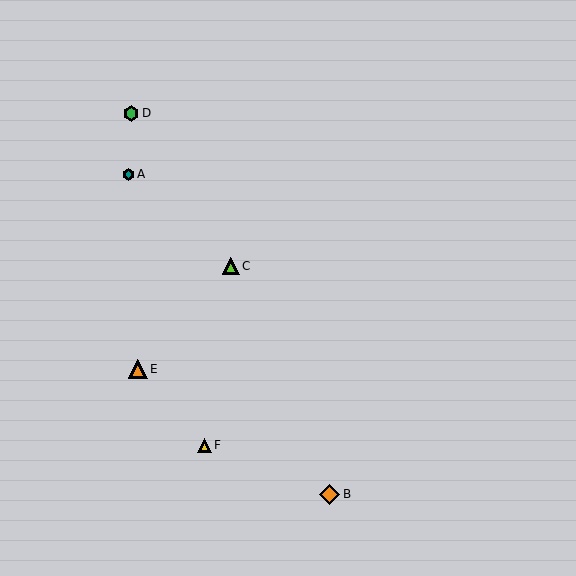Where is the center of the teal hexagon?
The center of the teal hexagon is at (128, 174).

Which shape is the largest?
The orange diamond (labeled B) is the largest.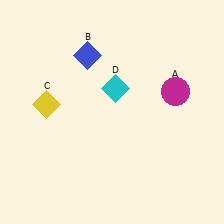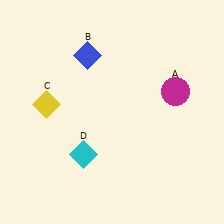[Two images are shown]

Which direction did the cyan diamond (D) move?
The cyan diamond (D) moved down.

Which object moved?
The cyan diamond (D) moved down.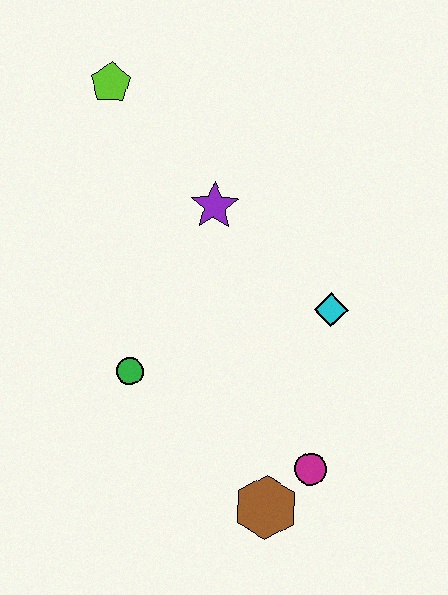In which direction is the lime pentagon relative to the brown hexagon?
The lime pentagon is above the brown hexagon.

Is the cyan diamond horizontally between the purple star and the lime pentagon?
No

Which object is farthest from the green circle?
The lime pentagon is farthest from the green circle.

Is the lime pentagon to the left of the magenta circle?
Yes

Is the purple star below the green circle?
No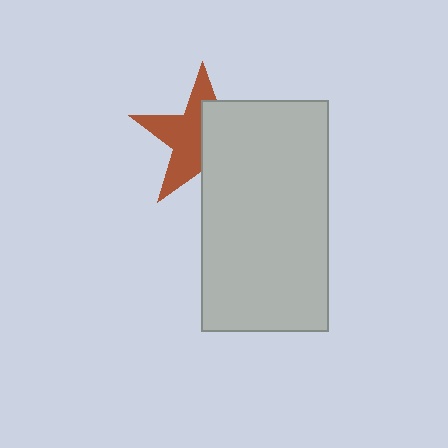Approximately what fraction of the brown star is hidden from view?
Roughly 48% of the brown star is hidden behind the light gray rectangle.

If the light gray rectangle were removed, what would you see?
You would see the complete brown star.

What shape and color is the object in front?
The object in front is a light gray rectangle.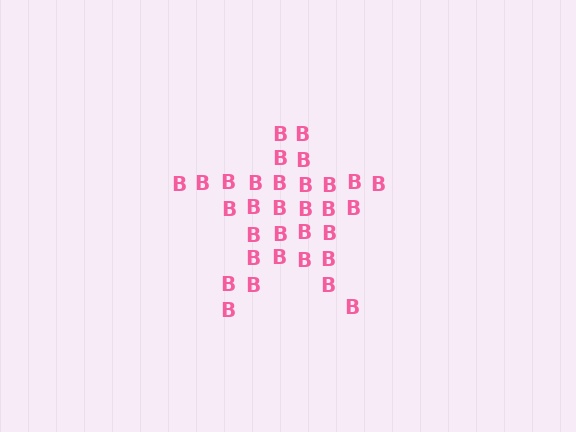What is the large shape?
The large shape is a star.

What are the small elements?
The small elements are letter B's.